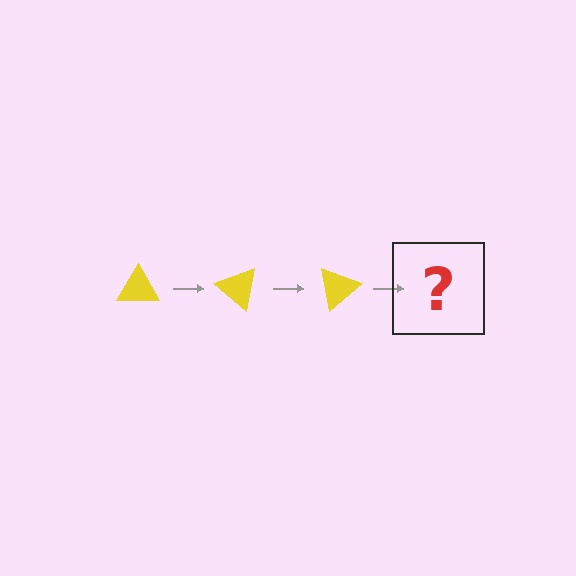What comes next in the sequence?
The next element should be a yellow triangle rotated 120 degrees.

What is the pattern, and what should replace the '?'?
The pattern is that the triangle rotates 40 degrees each step. The '?' should be a yellow triangle rotated 120 degrees.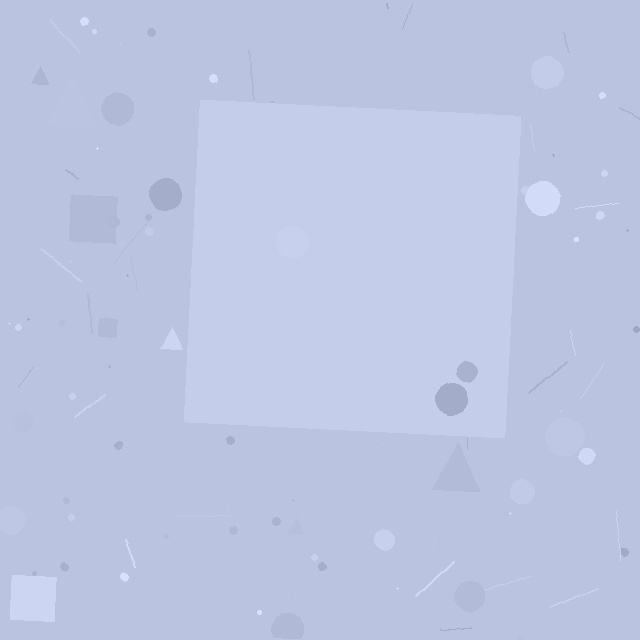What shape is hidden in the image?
A square is hidden in the image.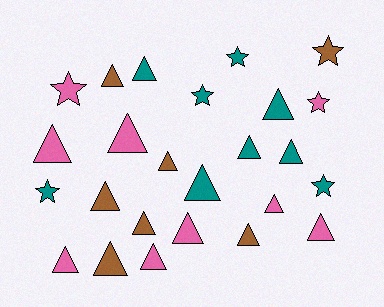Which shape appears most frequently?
Triangle, with 18 objects.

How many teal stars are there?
There are 4 teal stars.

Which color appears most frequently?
Pink, with 9 objects.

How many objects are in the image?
There are 25 objects.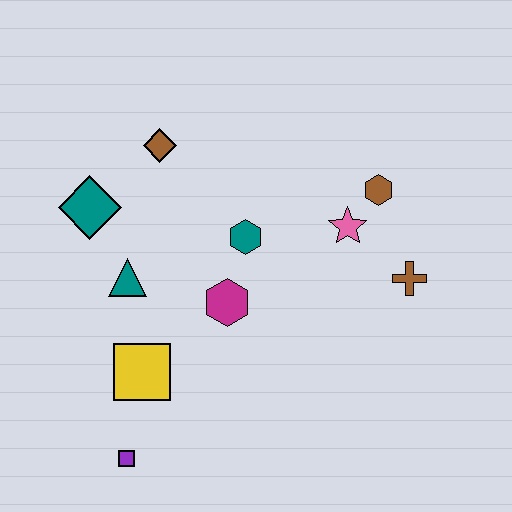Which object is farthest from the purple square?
The brown hexagon is farthest from the purple square.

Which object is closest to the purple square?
The yellow square is closest to the purple square.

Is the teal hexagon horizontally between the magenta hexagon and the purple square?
No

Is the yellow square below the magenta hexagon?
Yes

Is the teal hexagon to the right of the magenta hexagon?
Yes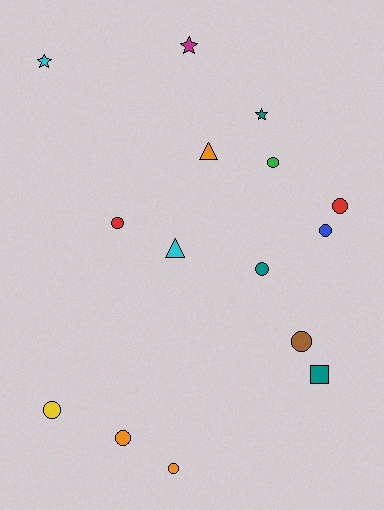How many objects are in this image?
There are 15 objects.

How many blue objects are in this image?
There is 1 blue object.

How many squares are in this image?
There is 1 square.